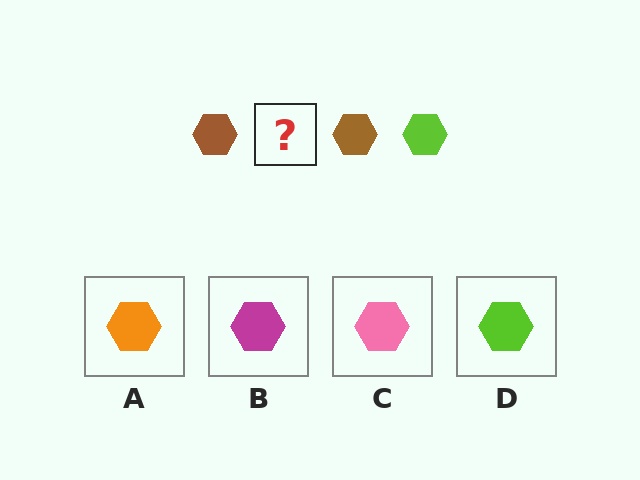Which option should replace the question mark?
Option D.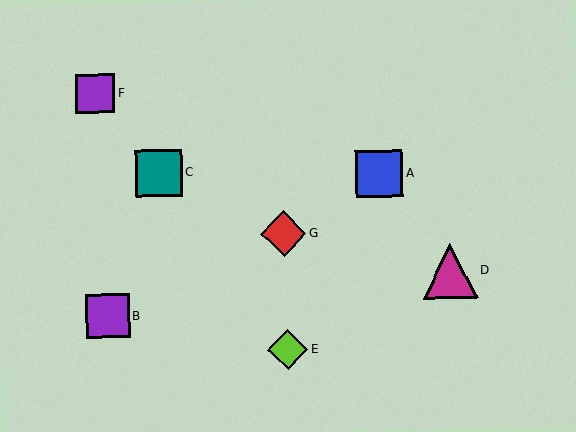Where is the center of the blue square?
The center of the blue square is at (379, 173).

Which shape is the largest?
The magenta triangle (labeled D) is the largest.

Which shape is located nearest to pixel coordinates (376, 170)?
The blue square (labeled A) at (379, 173) is nearest to that location.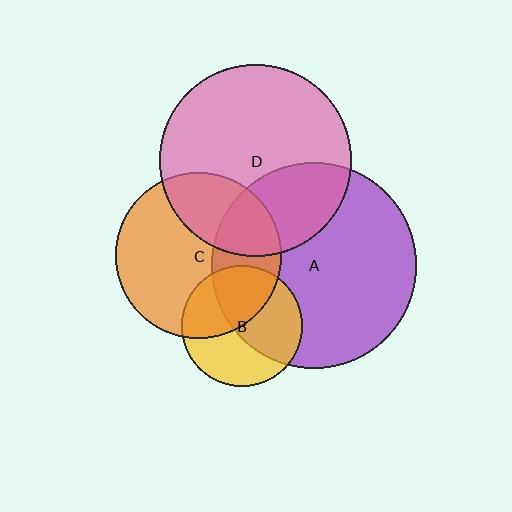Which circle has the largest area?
Circle A (purple).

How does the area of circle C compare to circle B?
Approximately 1.9 times.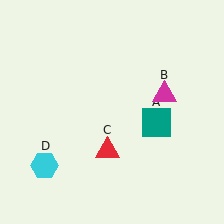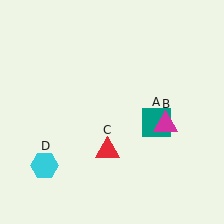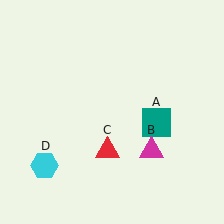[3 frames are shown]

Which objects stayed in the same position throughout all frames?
Teal square (object A) and red triangle (object C) and cyan hexagon (object D) remained stationary.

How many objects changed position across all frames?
1 object changed position: magenta triangle (object B).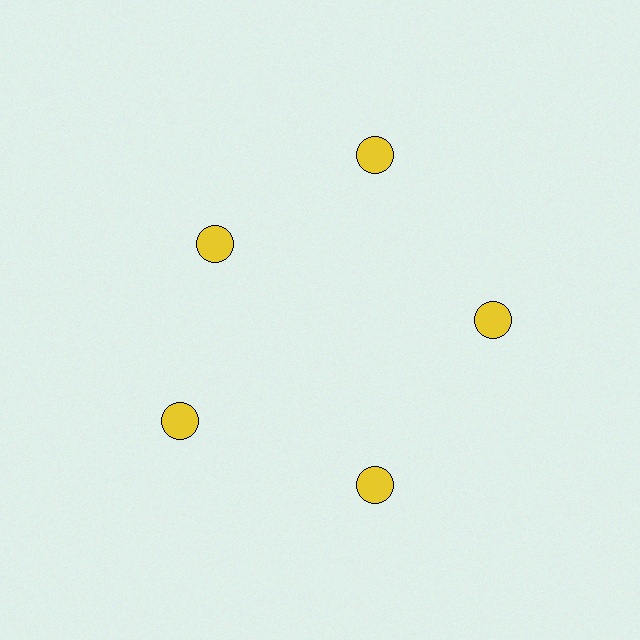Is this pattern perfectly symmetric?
No. The 5 yellow circles are arranged in a ring, but one element near the 10 o'clock position is pulled inward toward the center, breaking the 5-fold rotational symmetry.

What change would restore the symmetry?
The symmetry would be restored by moving it outward, back onto the ring so that all 5 circles sit at equal angles and equal distance from the center.